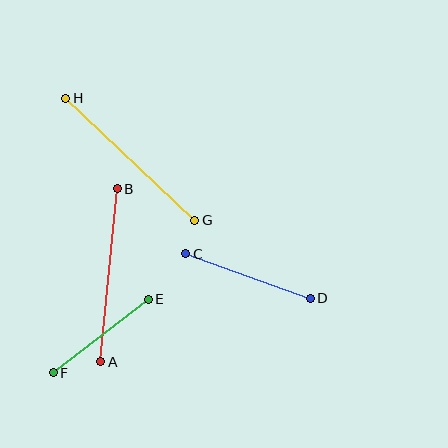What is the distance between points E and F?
The distance is approximately 120 pixels.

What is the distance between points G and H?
The distance is approximately 178 pixels.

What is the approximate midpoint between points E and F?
The midpoint is at approximately (101, 336) pixels.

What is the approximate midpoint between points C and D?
The midpoint is at approximately (248, 276) pixels.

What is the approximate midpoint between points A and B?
The midpoint is at approximately (109, 275) pixels.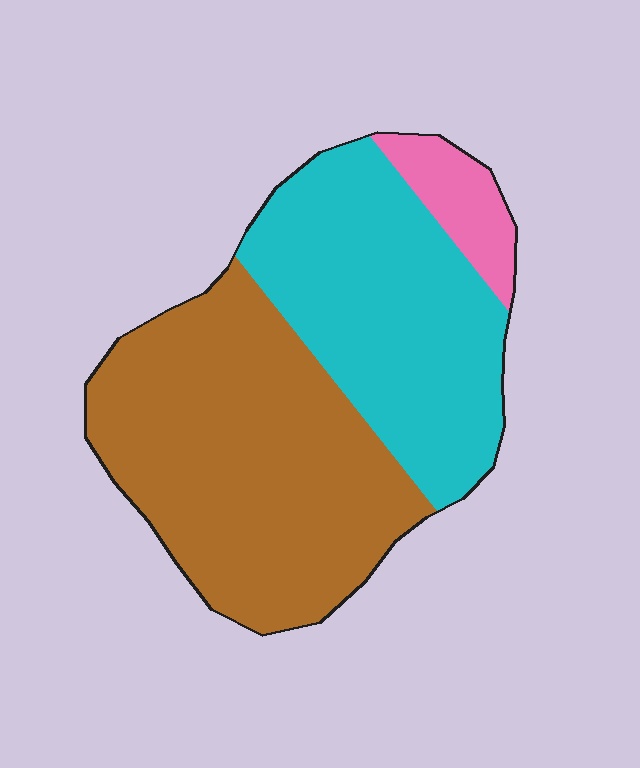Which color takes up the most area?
Brown, at roughly 55%.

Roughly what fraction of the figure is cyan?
Cyan takes up between a quarter and a half of the figure.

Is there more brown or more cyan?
Brown.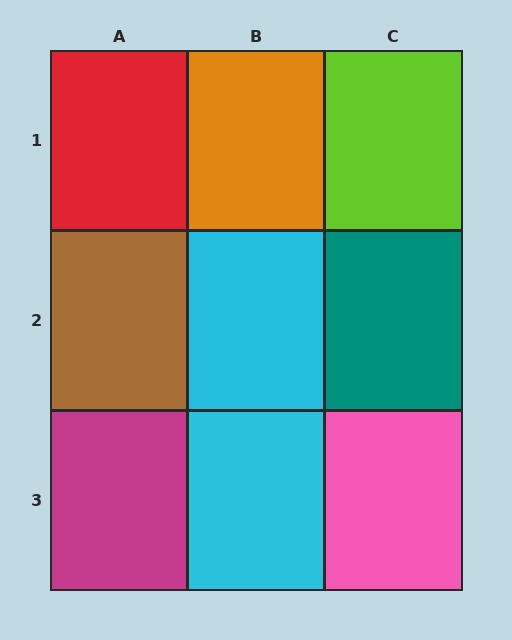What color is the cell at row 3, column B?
Cyan.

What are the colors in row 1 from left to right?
Red, orange, lime.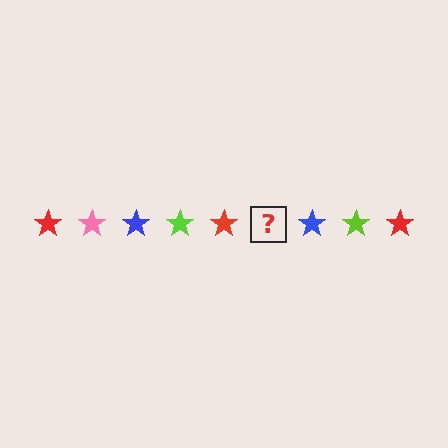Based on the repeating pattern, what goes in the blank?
The blank should be a pink star.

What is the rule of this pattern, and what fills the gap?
The rule is that the pattern cycles through red, pink, blue, lime stars. The gap should be filled with a pink star.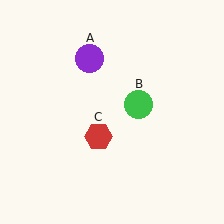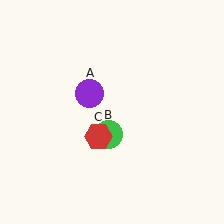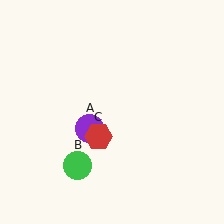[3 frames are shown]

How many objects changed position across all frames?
2 objects changed position: purple circle (object A), green circle (object B).